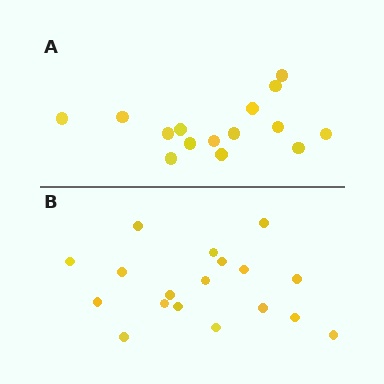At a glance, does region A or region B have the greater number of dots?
Region B (the bottom region) has more dots.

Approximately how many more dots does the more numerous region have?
Region B has just a few more — roughly 2 or 3 more dots than region A.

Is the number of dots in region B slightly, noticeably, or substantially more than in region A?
Region B has only slightly more — the two regions are fairly close. The ratio is roughly 1.2 to 1.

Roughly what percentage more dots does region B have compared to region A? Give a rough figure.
About 20% more.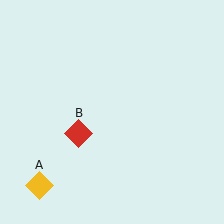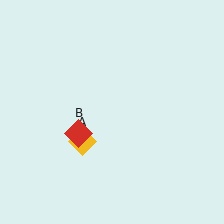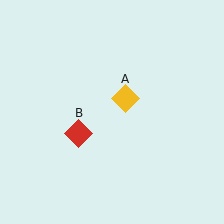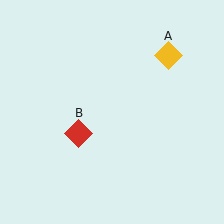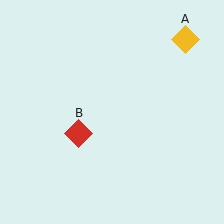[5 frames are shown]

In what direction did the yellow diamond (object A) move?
The yellow diamond (object A) moved up and to the right.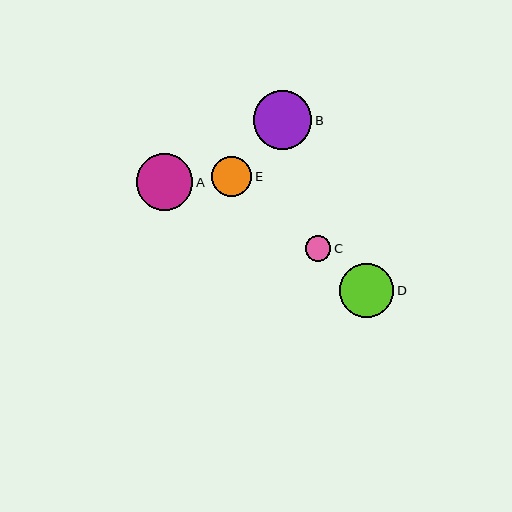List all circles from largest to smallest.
From largest to smallest: B, A, D, E, C.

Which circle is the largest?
Circle B is the largest with a size of approximately 59 pixels.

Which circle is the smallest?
Circle C is the smallest with a size of approximately 26 pixels.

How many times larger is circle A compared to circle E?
Circle A is approximately 1.4 times the size of circle E.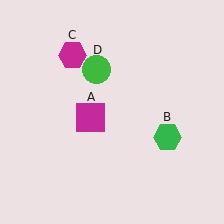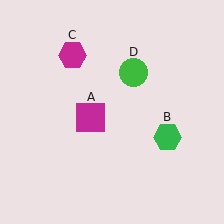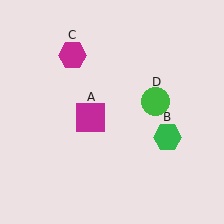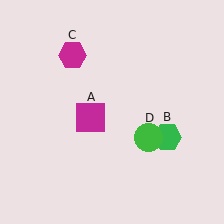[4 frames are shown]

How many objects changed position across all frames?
1 object changed position: green circle (object D).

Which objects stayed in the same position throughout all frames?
Magenta square (object A) and green hexagon (object B) and magenta hexagon (object C) remained stationary.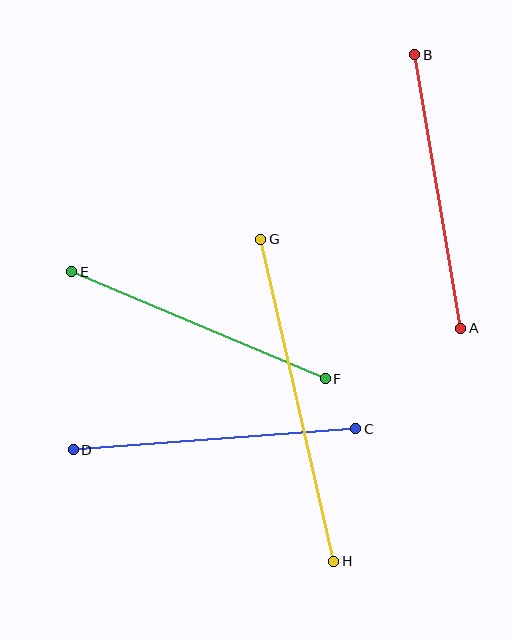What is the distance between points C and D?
The distance is approximately 284 pixels.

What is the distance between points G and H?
The distance is approximately 330 pixels.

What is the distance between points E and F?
The distance is approximately 275 pixels.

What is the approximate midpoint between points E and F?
The midpoint is at approximately (199, 325) pixels.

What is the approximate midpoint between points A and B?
The midpoint is at approximately (438, 192) pixels.